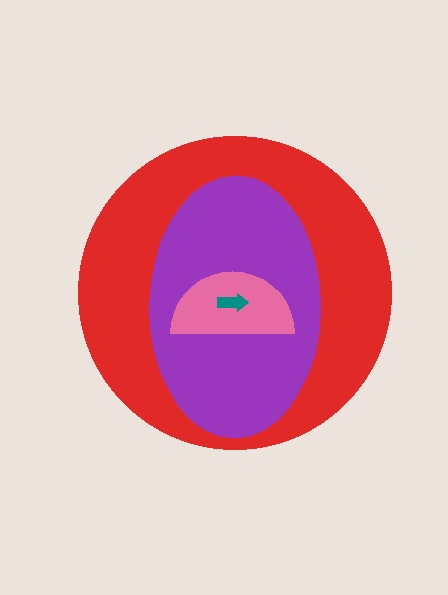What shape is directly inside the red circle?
The purple ellipse.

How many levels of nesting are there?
4.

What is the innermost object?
The teal arrow.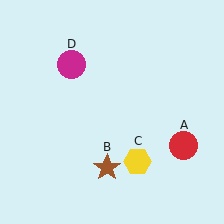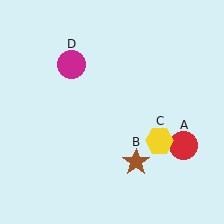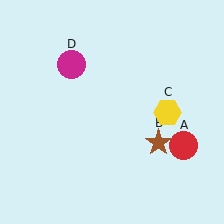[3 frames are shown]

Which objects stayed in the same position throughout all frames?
Red circle (object A) and magenta circle (object D) remained stationary.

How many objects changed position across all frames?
2 objects changed position: brown star (object B), yellow hexagon (object C).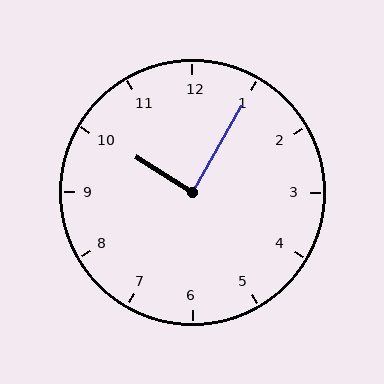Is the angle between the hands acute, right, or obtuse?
It is right.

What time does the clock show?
10:05.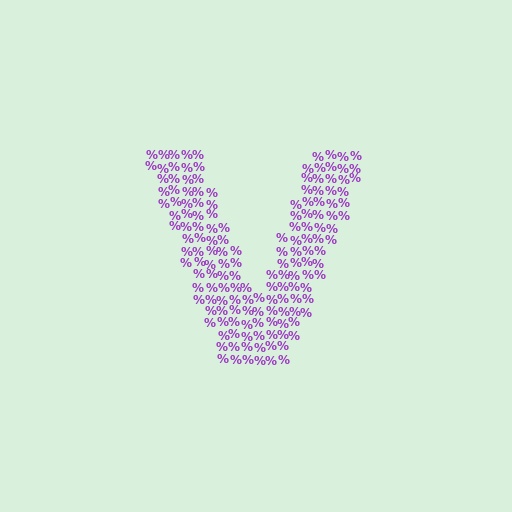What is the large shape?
The large shape is the letter V.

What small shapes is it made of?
It is made of small percent signs.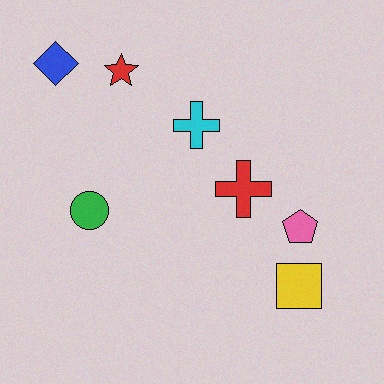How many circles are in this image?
There is 1 circle.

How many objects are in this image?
There are 7 objects.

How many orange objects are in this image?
There are no orange objects.